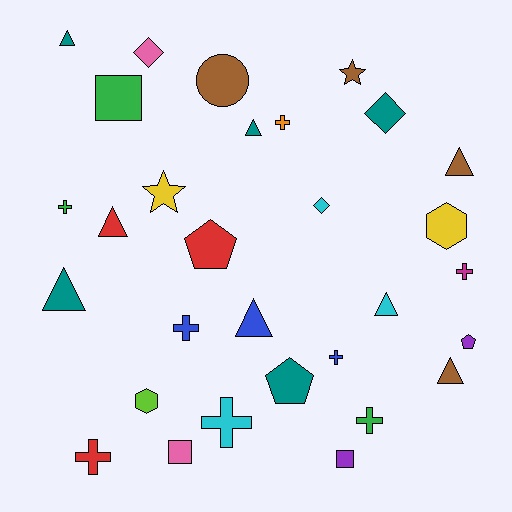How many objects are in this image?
There are 30 objects.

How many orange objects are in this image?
There is 1 orange object.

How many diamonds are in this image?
There are 3 diamonds.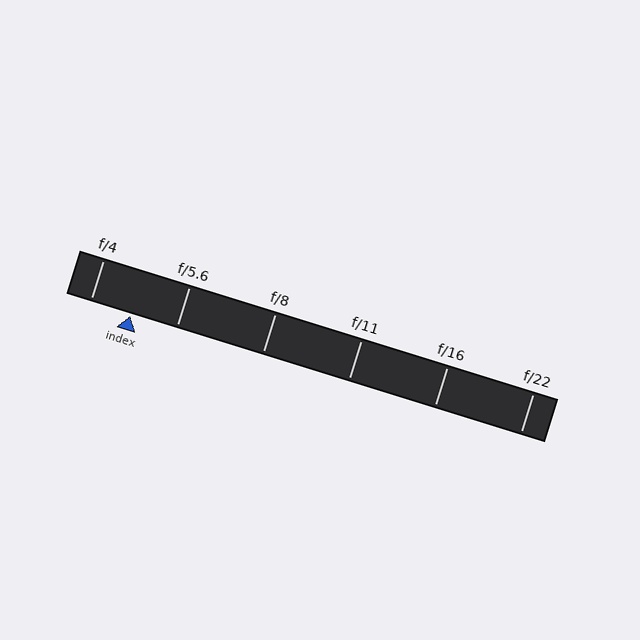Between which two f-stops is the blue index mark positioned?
The index mark is between f/4 and f/5.6.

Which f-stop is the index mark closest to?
The index mark is closest to f/4.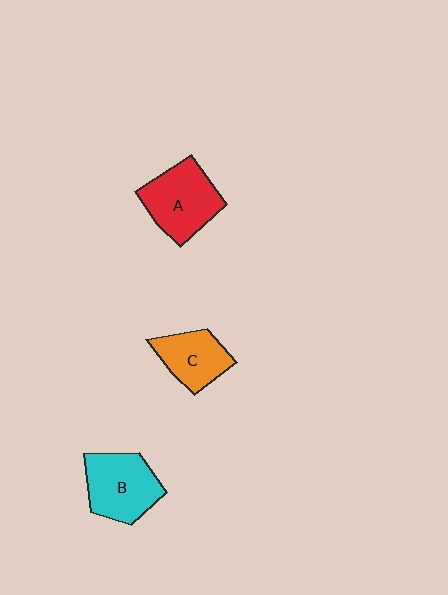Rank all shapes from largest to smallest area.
From largest to smallest: A (red), B (cyan), C (orange).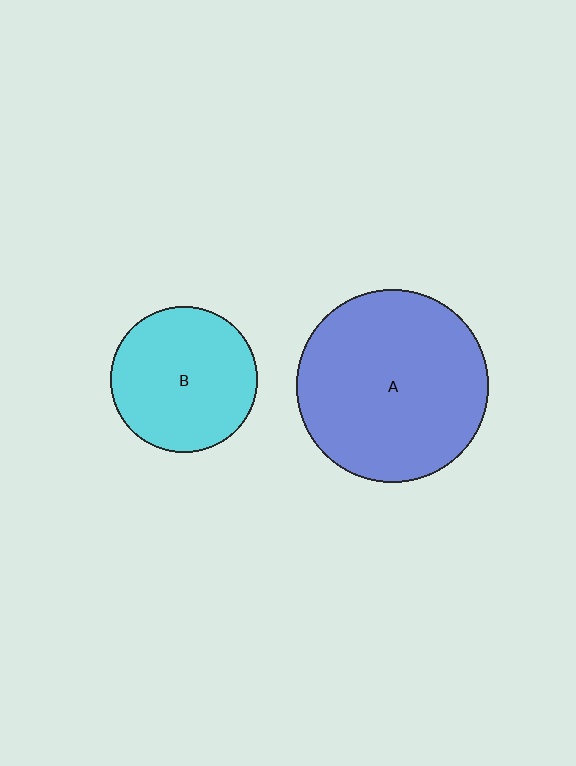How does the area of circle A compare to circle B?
Approximately 1.7 times.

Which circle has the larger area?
Circle A (blue).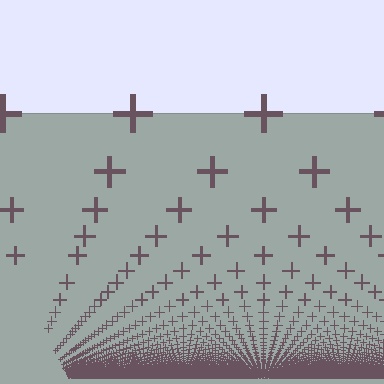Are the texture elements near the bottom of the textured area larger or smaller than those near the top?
Smaller. The gradient is inverted — elements near the bottom are smaller and denser.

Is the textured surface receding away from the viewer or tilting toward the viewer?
The surface appears to tilt toward the viewer. Texture elements get larger and sparser toward the top.